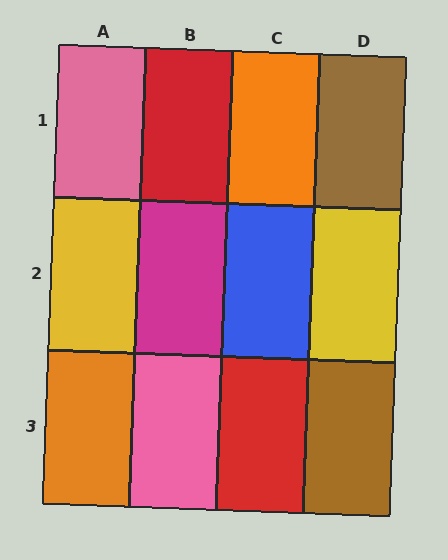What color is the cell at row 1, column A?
Pink.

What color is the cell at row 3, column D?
Brown.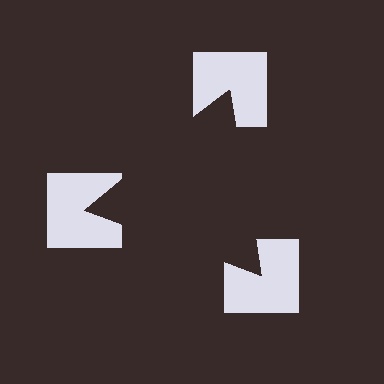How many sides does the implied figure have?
3 sides.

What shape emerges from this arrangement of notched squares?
An illusory triangle — its edges are inferred from the aligned wedge cuts in the notched squares, not physically drawn.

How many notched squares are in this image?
There are 3 — one at each vertex of the illusory triangle.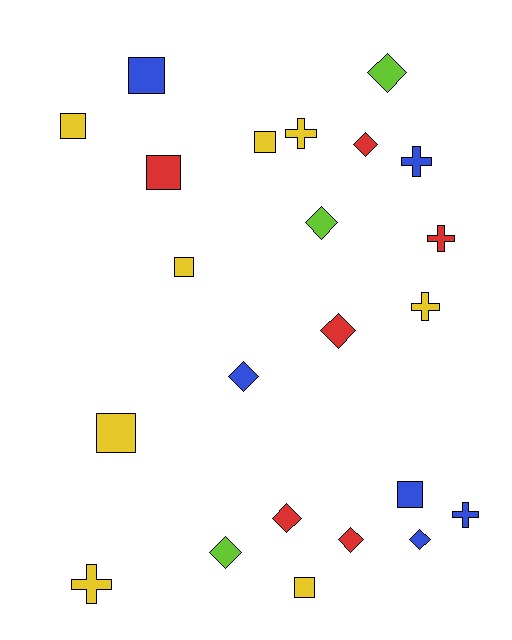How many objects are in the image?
There are 23 objects.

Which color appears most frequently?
Yellow, with 8 objects.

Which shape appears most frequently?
Diamond, with 9 objects.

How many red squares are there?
There is 1 red square.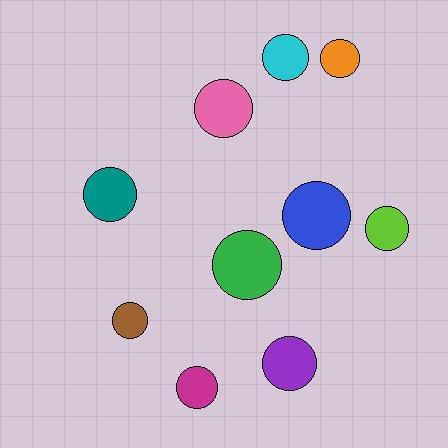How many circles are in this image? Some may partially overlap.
There are 10 circles.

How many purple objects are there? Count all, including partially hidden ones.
There is 1 purple object.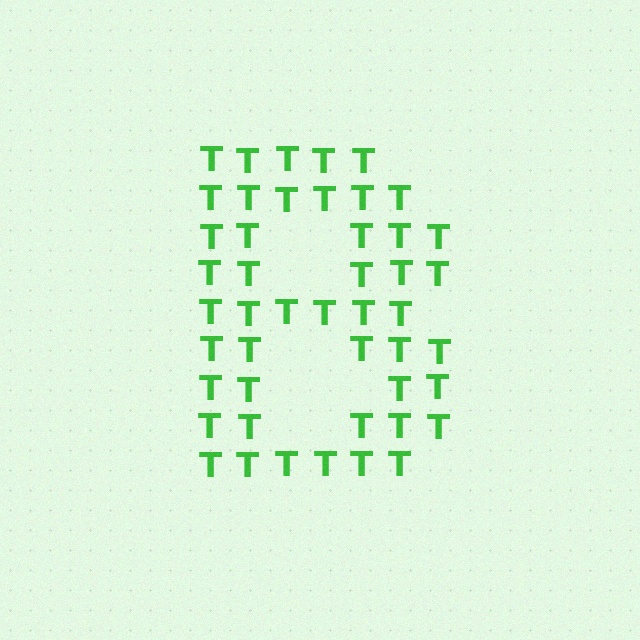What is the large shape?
The large shape is the letter B.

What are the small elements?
The small elements are letter T's.